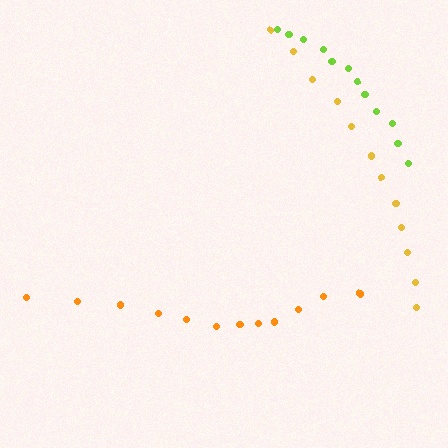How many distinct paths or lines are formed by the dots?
There are 3 distinct paths.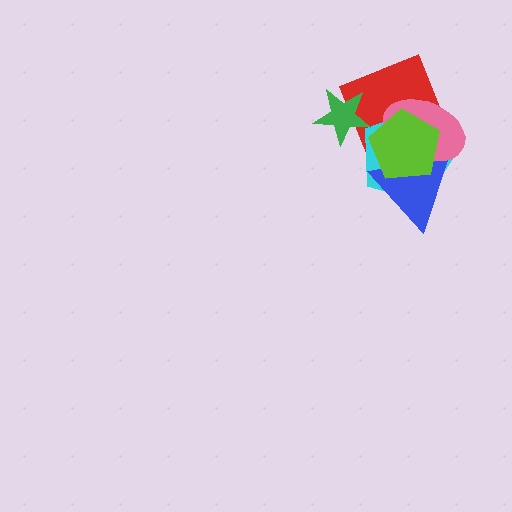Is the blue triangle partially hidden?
Yes, it is partially covered by another shape.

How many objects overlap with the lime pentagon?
4 objects overlap with the lime pentagon.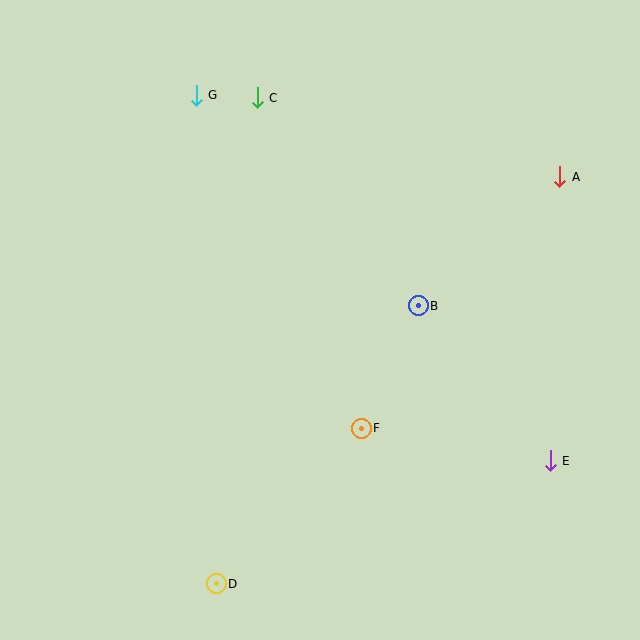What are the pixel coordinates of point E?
Point E is at (550, 461).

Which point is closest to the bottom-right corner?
Point E is closest to the bottom-right corner.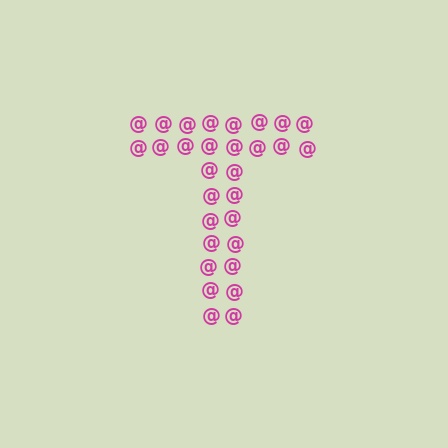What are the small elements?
The small elements are at signs.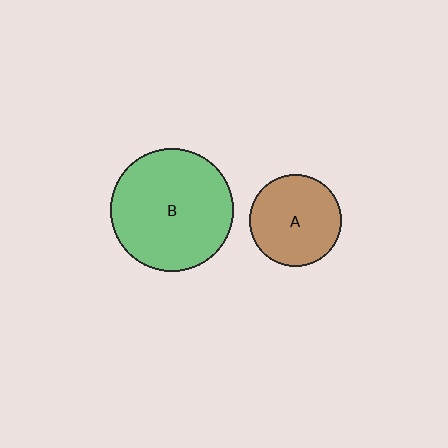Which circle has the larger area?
Circle B (green).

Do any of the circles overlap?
No, none of the circles overlap.